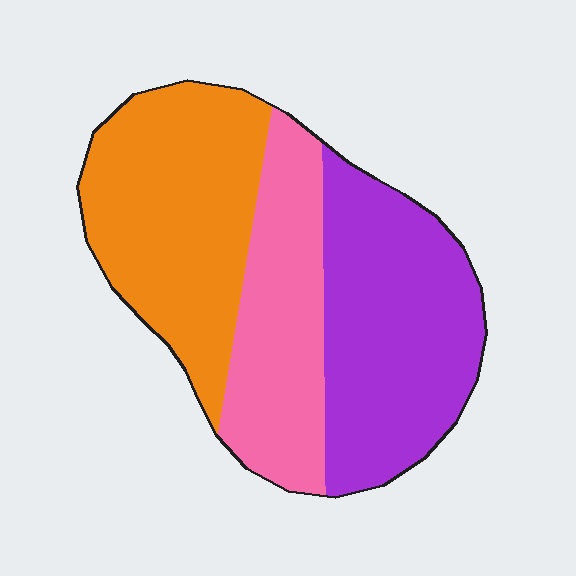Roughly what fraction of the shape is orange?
Orange takes up about three eighths (3/8) of the shape.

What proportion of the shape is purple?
Purple covers about 35% of the shape.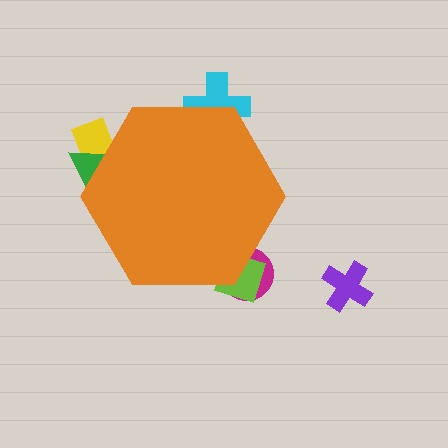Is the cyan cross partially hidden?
Yes, the cyan cross is partially hidden behind the orange hexagon.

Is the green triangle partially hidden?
Yes, the green triangle is partially hidden behind the orange hexagon.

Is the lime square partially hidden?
Yes, the lime square is partially hidden behind the orange hexagon.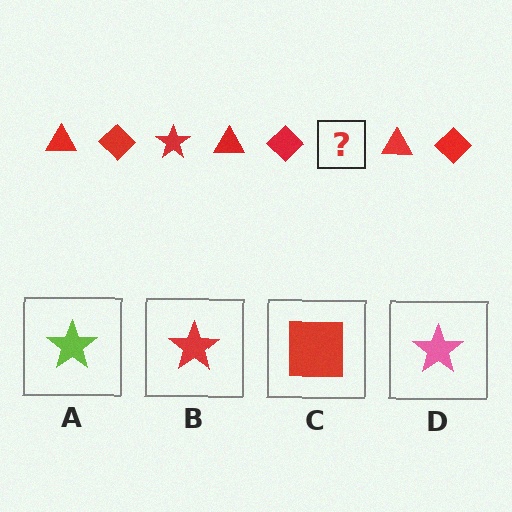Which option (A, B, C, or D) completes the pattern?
B.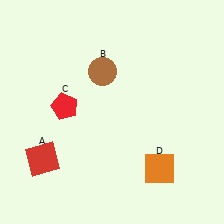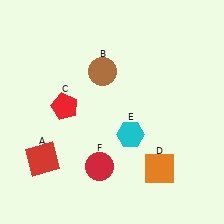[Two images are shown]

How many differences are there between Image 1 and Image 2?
There are 2 differences between the two images.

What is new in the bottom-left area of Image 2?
A red circle (F) was added in the bottom-left area of Image 2.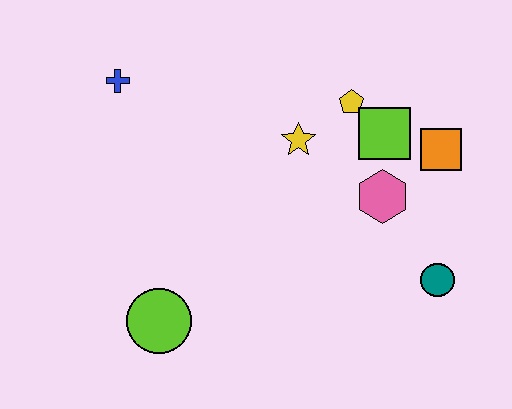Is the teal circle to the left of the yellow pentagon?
No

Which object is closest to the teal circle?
The pink hexagon is closest to the teal circle.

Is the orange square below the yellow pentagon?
Yes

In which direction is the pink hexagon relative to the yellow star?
The pink hexagon is to the right of the yellow star.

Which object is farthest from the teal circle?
The blue cross is farthest from the teal circle.